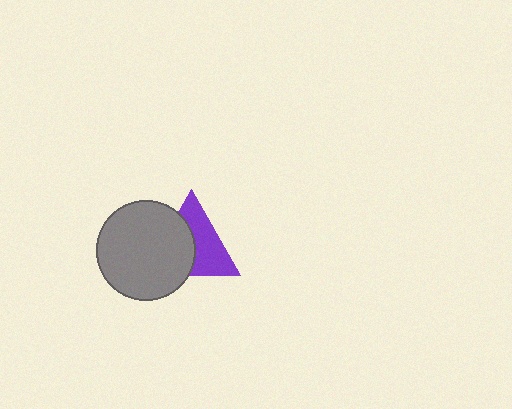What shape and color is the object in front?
The object in front is a gray circle.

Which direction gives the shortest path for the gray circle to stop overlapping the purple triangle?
Moving left gives the shortest separation.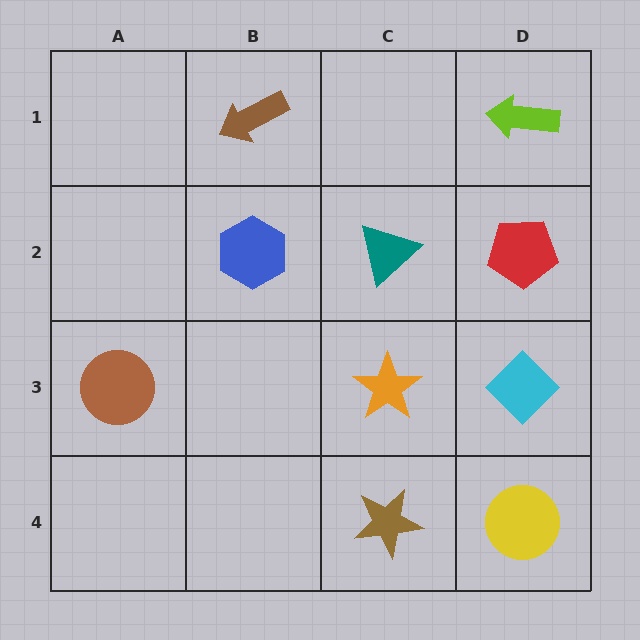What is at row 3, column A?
A brown circle.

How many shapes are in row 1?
2 shapes.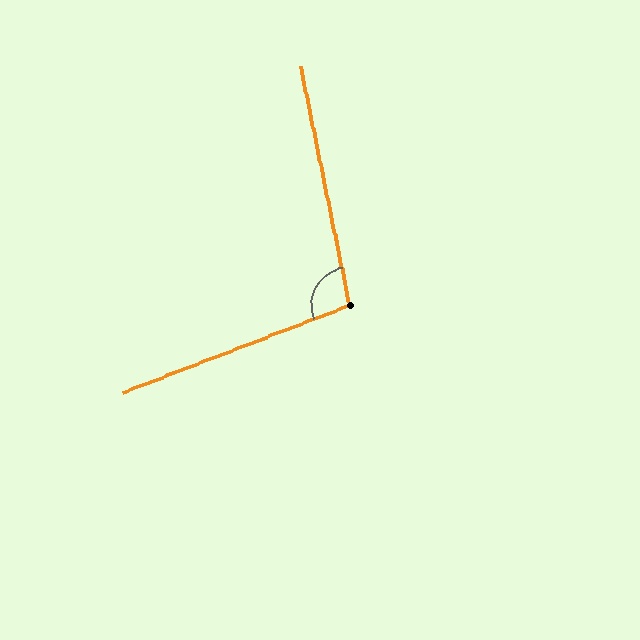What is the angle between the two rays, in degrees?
Approximately 99 degrees.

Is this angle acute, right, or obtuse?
It is obtuse.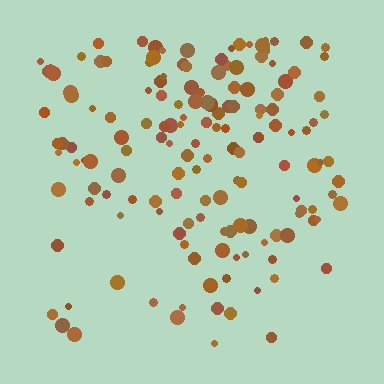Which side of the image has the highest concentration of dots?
The top.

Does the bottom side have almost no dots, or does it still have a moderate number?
Still a moderate number, just noticeably fewer than the top.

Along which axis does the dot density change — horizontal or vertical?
Vertical.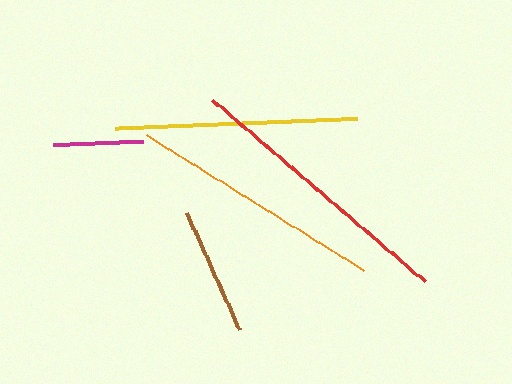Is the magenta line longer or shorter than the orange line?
The orange line is longer than the magenta line.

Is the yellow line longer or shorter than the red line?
The red line is longer than the yellow line.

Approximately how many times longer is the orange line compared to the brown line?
The orange line is approximately 2.0 times the length of the brown line.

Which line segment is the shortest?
The magenta line is the shortest at approximately 90 pixels.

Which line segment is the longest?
The red line is the longest at approximately 280 pixels.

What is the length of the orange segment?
The orange segment is approximately 256 pixels long.